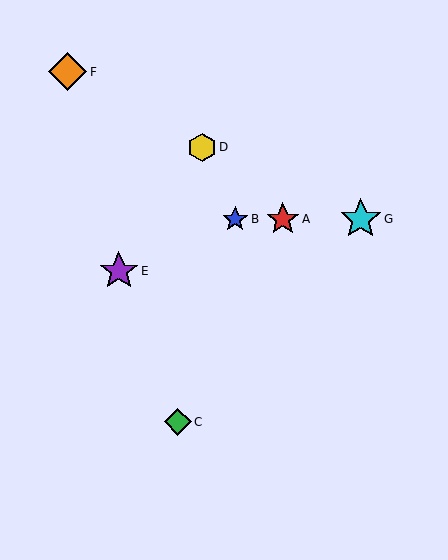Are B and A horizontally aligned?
Yes, both are at y≈219.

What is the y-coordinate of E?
Object E is at y≈271.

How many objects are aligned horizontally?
3 objects (A, B, G) are aligned horizontally.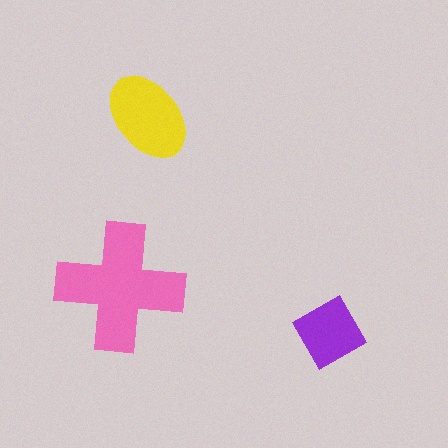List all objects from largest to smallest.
The pink cross, the yellow ellipse, the purple square.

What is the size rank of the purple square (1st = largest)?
3rd.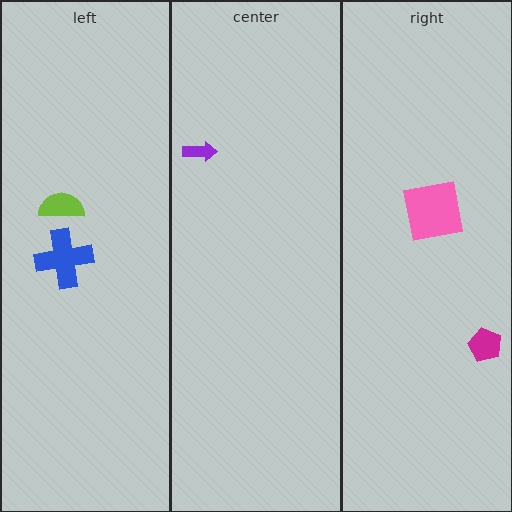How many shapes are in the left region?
2.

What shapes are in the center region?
The purple arrow.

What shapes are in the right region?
The magenta pentagon, the pink square.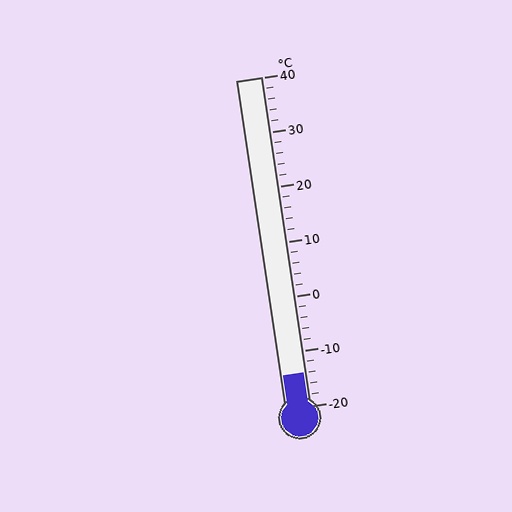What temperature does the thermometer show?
The thermometer shows approximately -14°C.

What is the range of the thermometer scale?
The thermometer scale ranges from -20°C to 40°C.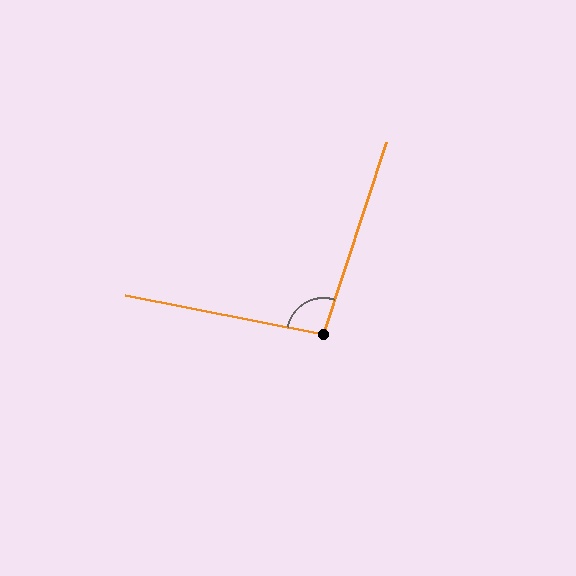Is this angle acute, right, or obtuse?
It is obtuse.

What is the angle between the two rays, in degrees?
Approximately 97 degrees.